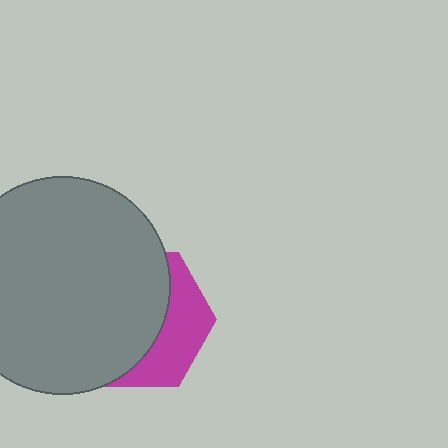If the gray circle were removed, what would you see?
You would see the complete magenta hexagon.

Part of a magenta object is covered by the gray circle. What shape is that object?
It is a hexagon.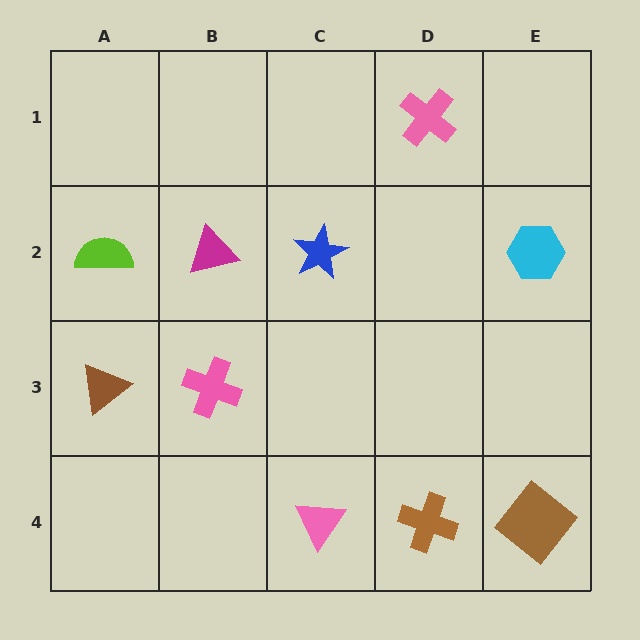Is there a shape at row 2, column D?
No, that cell is empty.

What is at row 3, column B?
A pink cross.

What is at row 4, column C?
A pink triangle.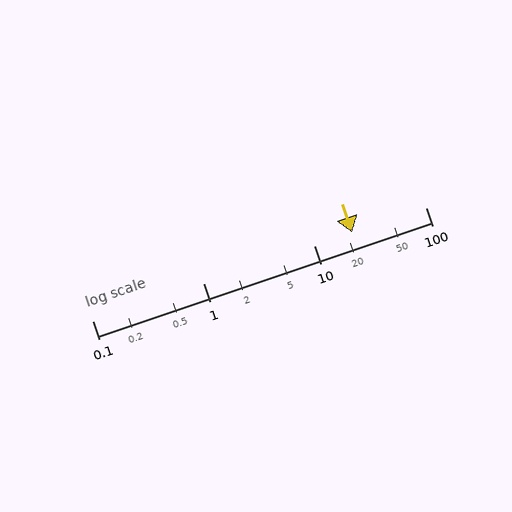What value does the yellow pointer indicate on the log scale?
The pointer indicates approximately 22.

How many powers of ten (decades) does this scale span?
The scale spans 3 decades, from 0.1 to 100.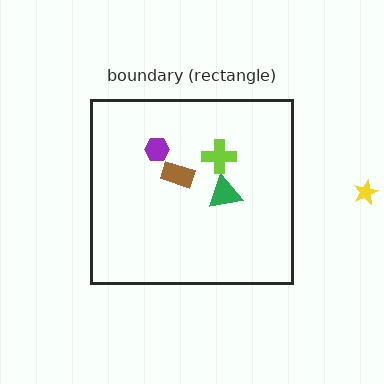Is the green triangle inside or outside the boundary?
Inside.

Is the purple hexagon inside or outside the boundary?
Inside.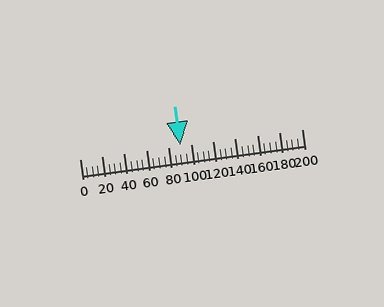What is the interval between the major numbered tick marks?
The major tick marks are spaced 20 units apart.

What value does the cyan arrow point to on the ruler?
The cyan arrow points to approximately 91.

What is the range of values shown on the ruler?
The ruler shows values from 0 to 200.